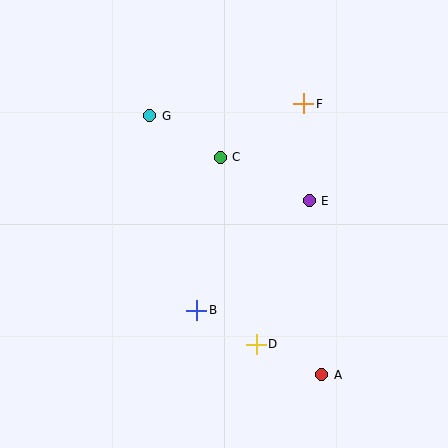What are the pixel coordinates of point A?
Point A is at (322, 375).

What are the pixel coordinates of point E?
Point E is at (309, 201).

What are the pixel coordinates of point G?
Point G is at (150, 116).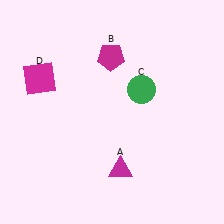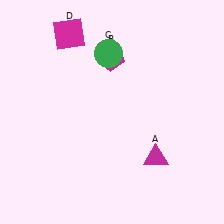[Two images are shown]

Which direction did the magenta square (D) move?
The magenta square (D) moved up.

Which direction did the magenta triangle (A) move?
The magenta triangle (A) moved right.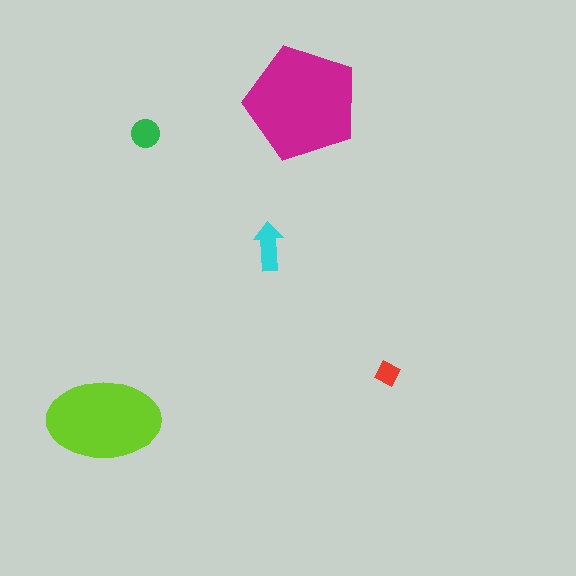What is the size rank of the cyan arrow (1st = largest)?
3rd.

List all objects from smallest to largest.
The red diamond, the green circle, the cyan arrow, the lime ellipse, the magenta pentagon.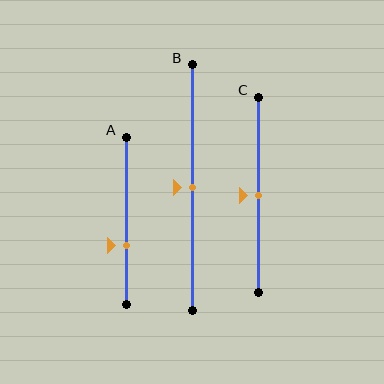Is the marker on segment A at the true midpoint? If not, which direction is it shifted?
No, the marker on segment A is shifted downward by about 15% of the segment length.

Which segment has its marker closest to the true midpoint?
Segment B has its marker closest to the true midpoint.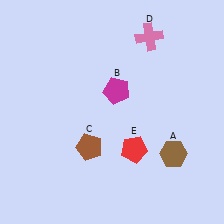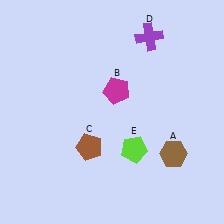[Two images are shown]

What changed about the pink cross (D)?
In Image 1, D is pink. In Image 2, it changed to purple.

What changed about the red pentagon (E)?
In Image 1, E is red. In Image 2, it changed to lime.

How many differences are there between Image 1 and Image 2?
There are 2 differences between the two images.